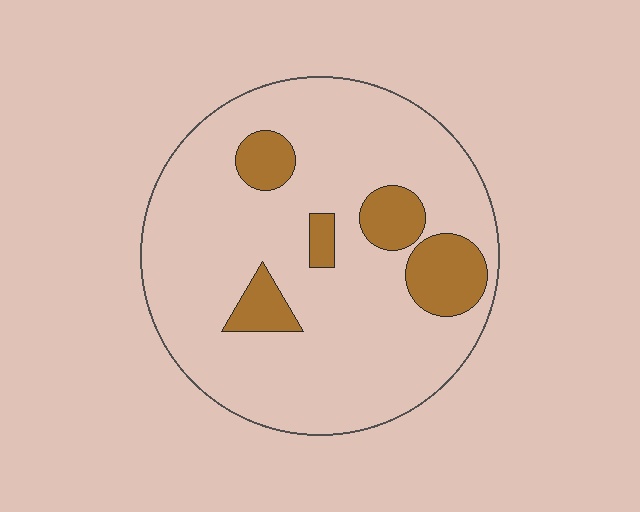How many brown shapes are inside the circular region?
5.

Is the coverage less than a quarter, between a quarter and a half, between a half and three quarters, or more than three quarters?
Less than a quarter.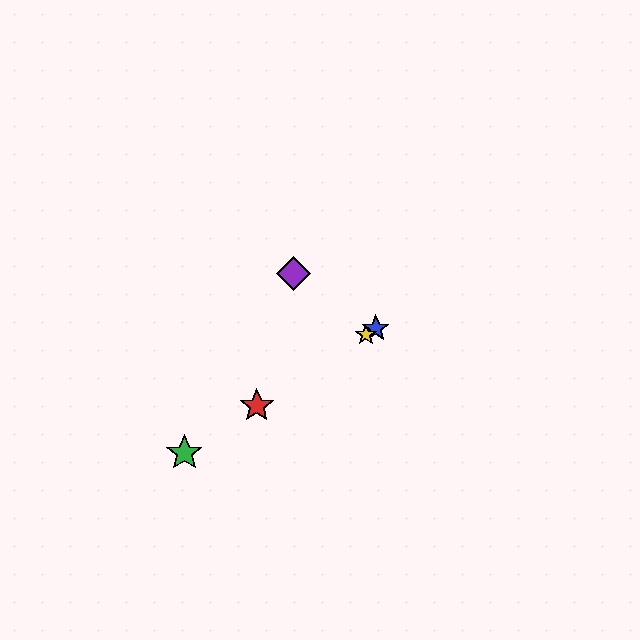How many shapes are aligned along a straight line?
4 shapes (the red star, the blue star, the green star, the yellow star) are aligned along a straight line.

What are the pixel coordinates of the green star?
The green star is at (184, 453).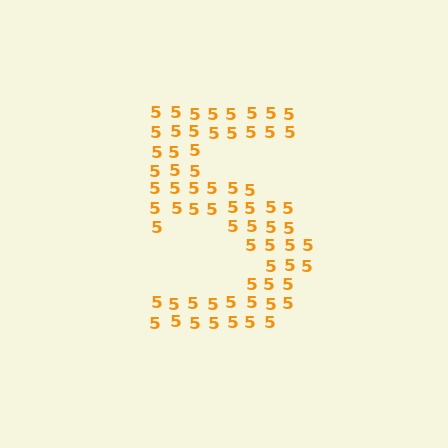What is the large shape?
The large shape is the digit 5.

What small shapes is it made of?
It is made of small digit 5's.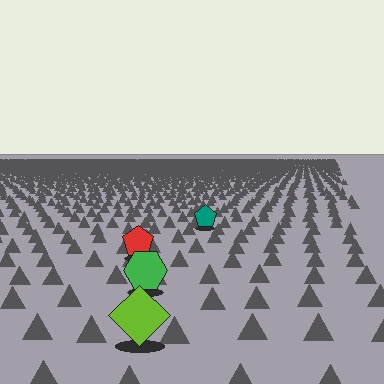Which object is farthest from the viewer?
The teal pentagon is farthest from the viewer. It appears smaller and the ground texture around it is denser.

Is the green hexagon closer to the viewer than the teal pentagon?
Yes. The green hexagon is closer — you can tell from the texture gradient: the ground texture is coarser near it.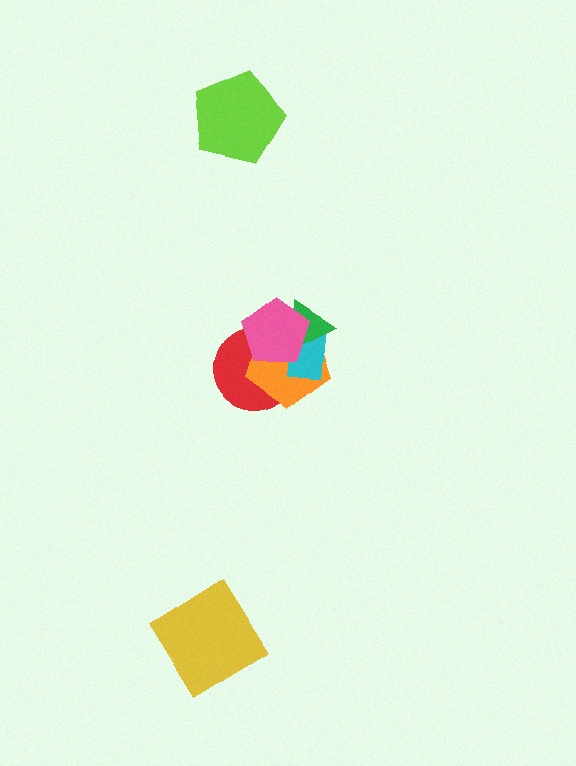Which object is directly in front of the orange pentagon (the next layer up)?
The cyan rectangle is directly in front of the orange pentagon.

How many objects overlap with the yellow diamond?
0 objects overlap with the yellow diamond.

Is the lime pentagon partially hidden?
No, no other shape covers it.